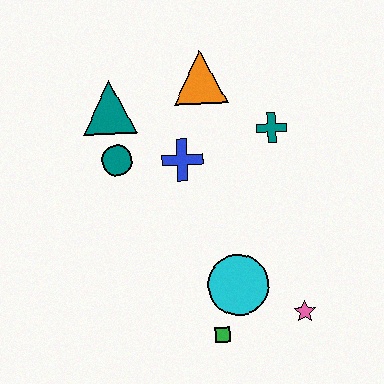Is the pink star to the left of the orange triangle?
No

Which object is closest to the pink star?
The cyan circle is closest to the pink star.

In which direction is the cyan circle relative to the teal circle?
The cyan circle is below the teal circle.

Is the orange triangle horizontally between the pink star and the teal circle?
Yes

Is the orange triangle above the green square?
Yes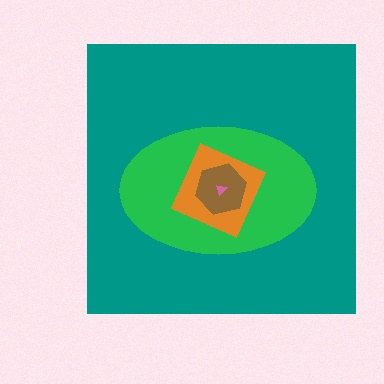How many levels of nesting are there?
5.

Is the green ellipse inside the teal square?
Yes.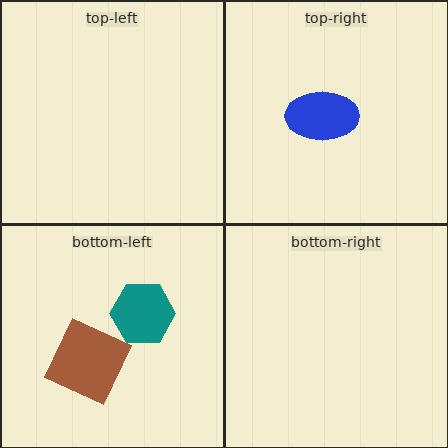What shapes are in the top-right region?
The blue ellipse.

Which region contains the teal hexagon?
The bottom-left region.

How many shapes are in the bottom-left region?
2.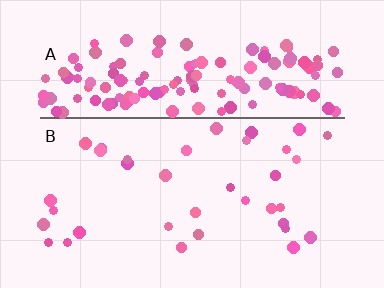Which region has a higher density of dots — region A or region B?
A (the top).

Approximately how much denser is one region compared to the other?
Approximately 4.5× — region A over region B.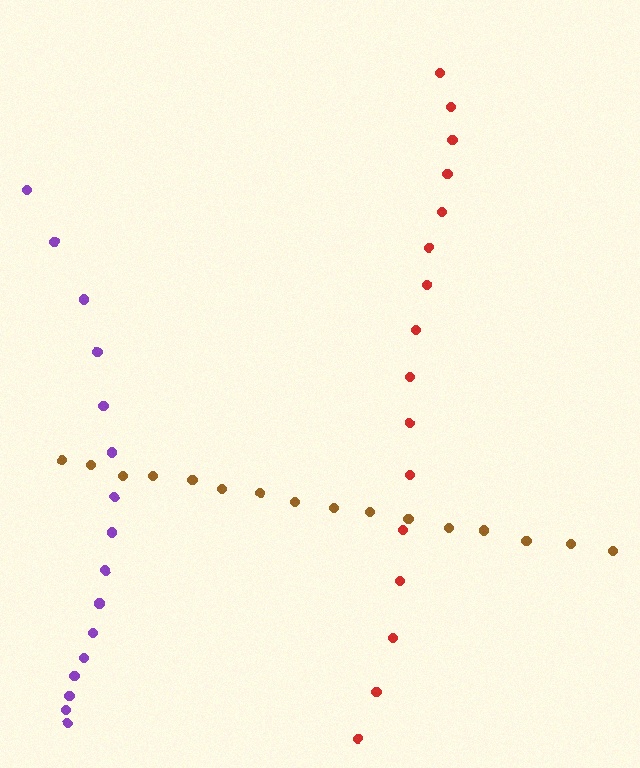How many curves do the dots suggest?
There are 3 distinct paths.